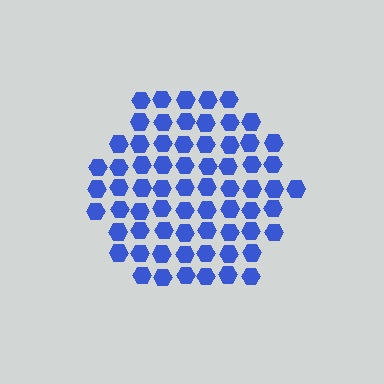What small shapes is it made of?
It is made of small hexagons.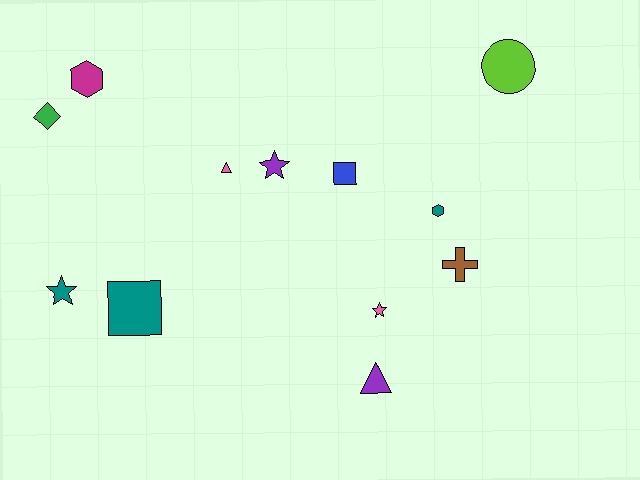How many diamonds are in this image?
There is 1 diamond.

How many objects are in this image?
There are 12 objects.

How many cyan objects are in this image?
There are no cyan objects.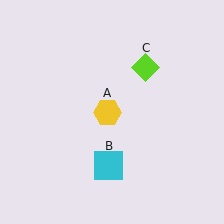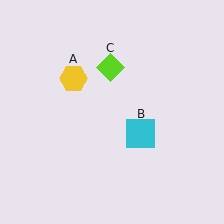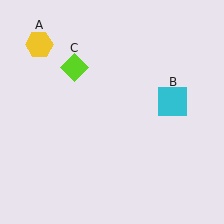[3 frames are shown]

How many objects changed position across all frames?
3 objects changed position: yellow hexagon (object A), cyan square (object B), lime diamond (object C).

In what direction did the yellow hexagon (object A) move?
The yellow hexagon (object A) moved up and to the left.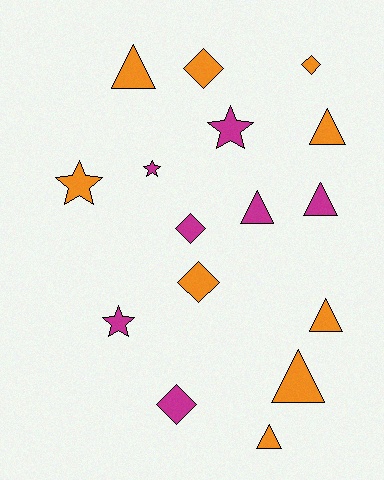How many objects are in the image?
There are 16 objects.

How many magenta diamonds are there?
There are 2 magenta diamonds.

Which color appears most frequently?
Orange, with 9 objects.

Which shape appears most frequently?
Triangle, with 7 objects.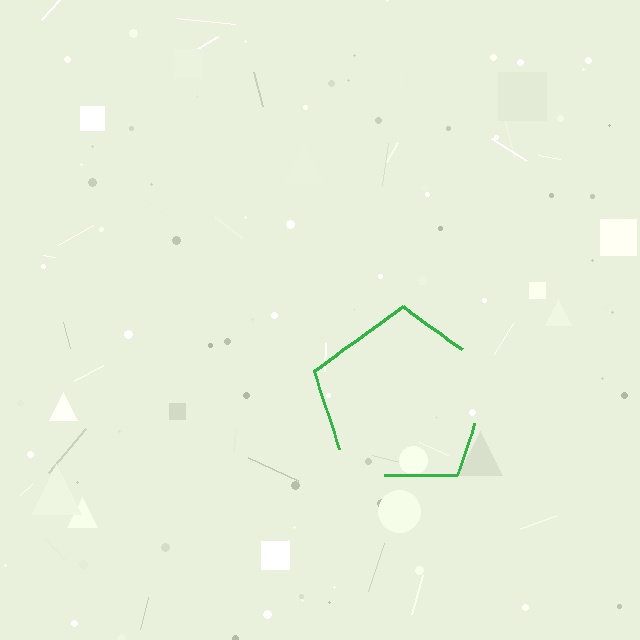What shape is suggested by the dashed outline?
The dashed outline suggests a pentagon.